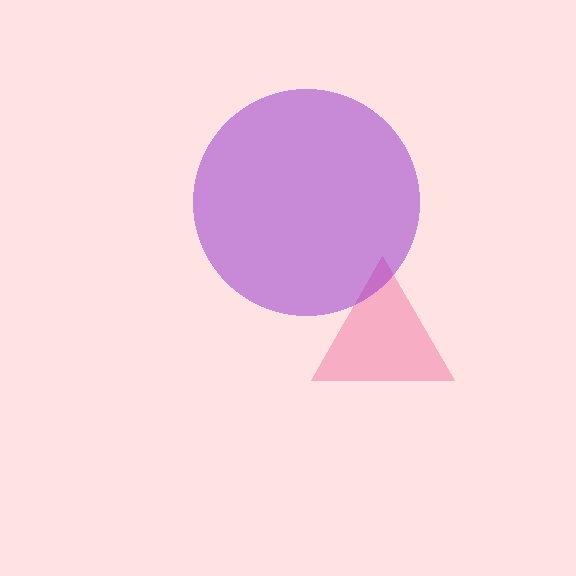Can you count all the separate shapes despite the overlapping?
Yes, there are 2 separate shapes.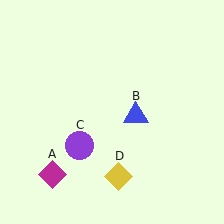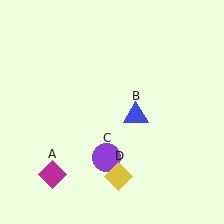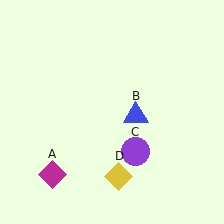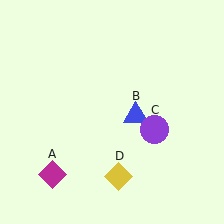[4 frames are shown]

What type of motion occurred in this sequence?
The purple circle (object C) rotated counterclockwise around the center of the scene.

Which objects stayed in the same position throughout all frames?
Magenta diamond (object A) and blue triangle (object B) and yellow diamond (object D) remained stationary.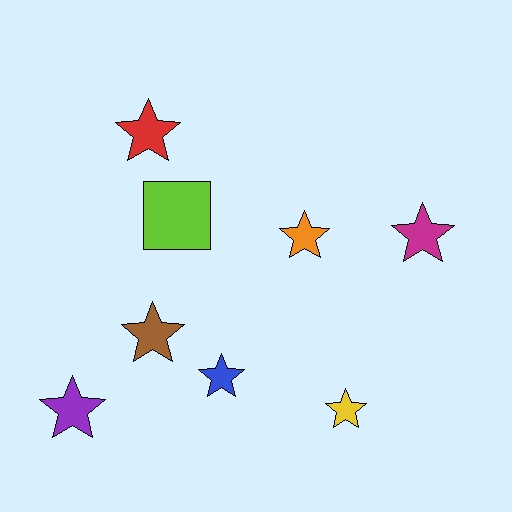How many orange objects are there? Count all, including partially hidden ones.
There is 1 orange object.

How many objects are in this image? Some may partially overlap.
There are 8 objects.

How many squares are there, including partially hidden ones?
There is 1 square.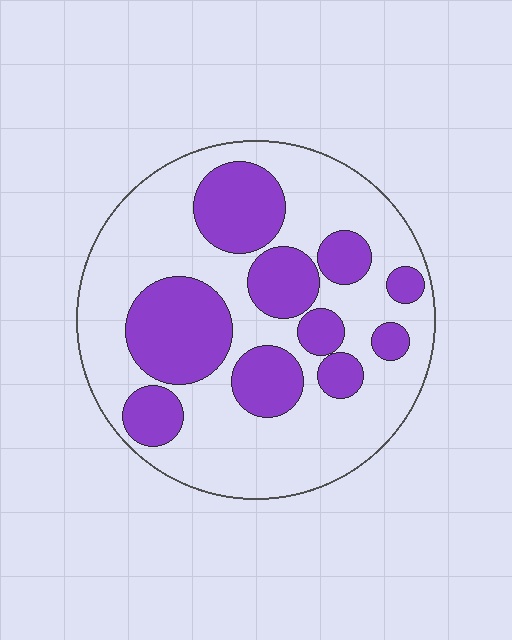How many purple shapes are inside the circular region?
10.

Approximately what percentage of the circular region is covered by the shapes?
Approximately 35%.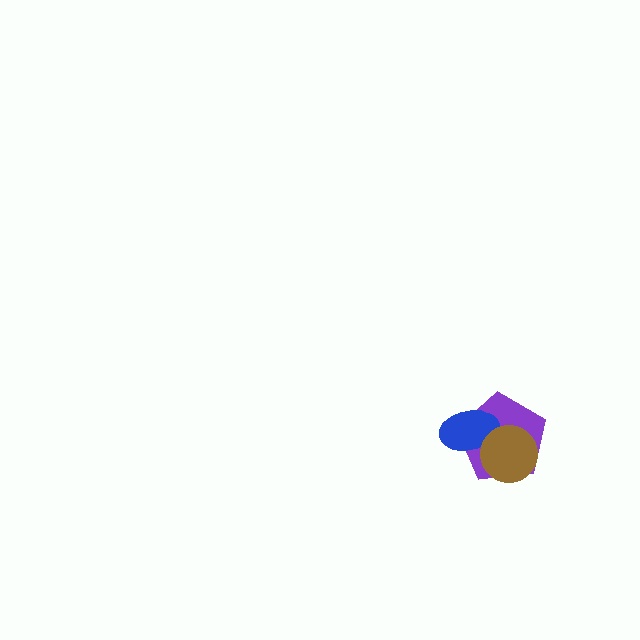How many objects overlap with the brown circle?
2 objects overlap with the brown circle.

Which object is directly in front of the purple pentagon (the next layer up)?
The blue ellipse is directly in front of the purple pentagon.